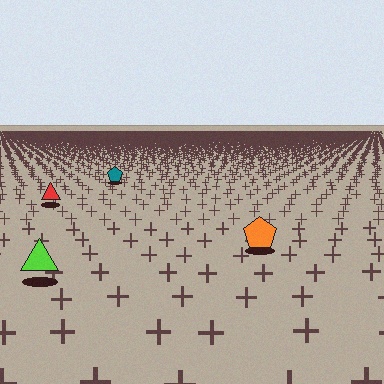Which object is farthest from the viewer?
The teal pentagon is farthest from the viewer. It appears smaller and the ground texture around it is denser.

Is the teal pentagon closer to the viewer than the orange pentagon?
No. The orange pentagon is closer — you can tell from the texture gradient: the ground texture is coarser near it.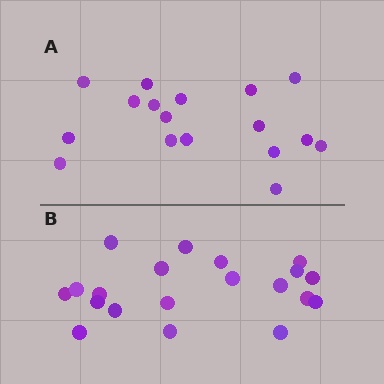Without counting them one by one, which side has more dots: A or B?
Region B (the bottom region) has more dots.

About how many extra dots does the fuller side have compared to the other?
Region B has just a few more — roughly 2 or 3 more dots than region A.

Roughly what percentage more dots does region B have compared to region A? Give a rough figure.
About 20% more.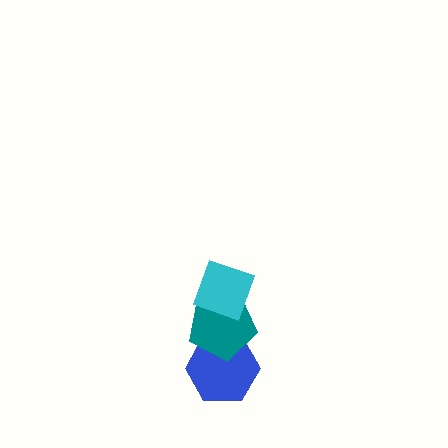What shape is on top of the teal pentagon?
The cyan diamond is on top of the teal pentagon.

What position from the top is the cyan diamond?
The cyan diamond is 1st from the top.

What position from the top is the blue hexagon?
The blue hexagon is 3rd from the top.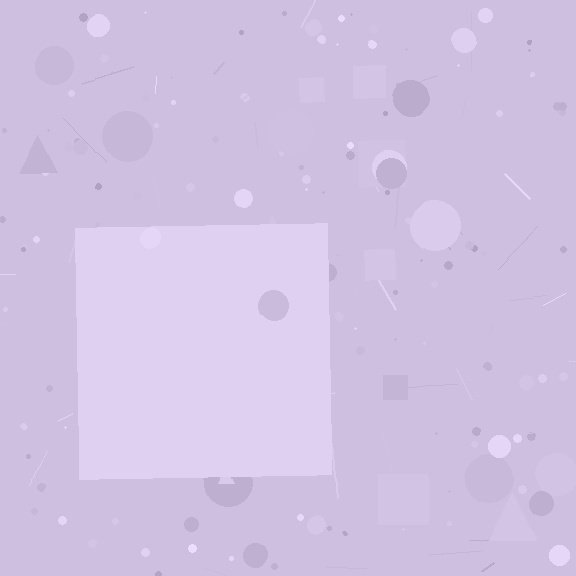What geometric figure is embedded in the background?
A square is embedded in the background.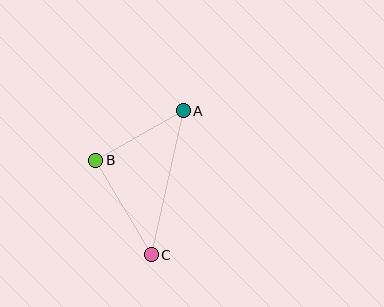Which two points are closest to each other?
Points A and B are closest to each other.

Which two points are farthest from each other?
Points A and C are farthest from each other.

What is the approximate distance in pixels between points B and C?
The distance between B and C is approximately 110 pixels.